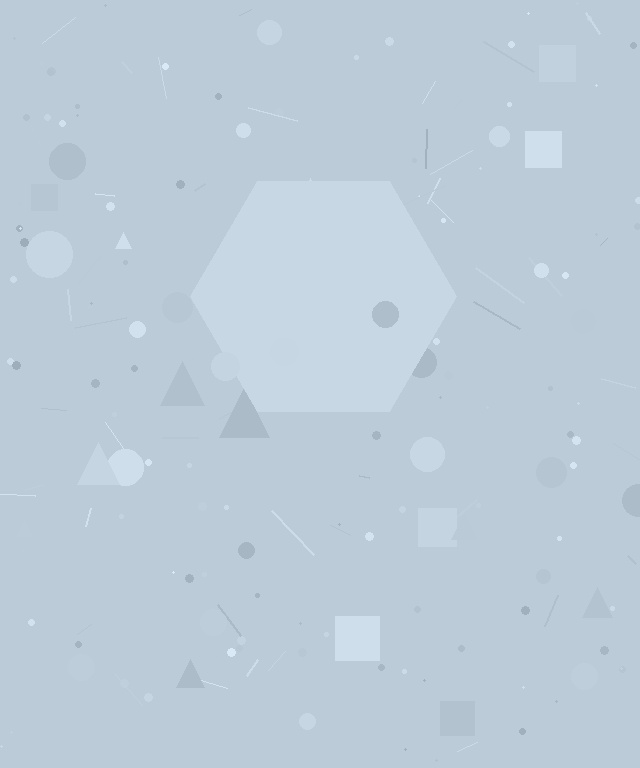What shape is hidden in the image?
A hexagon is hidden in the image.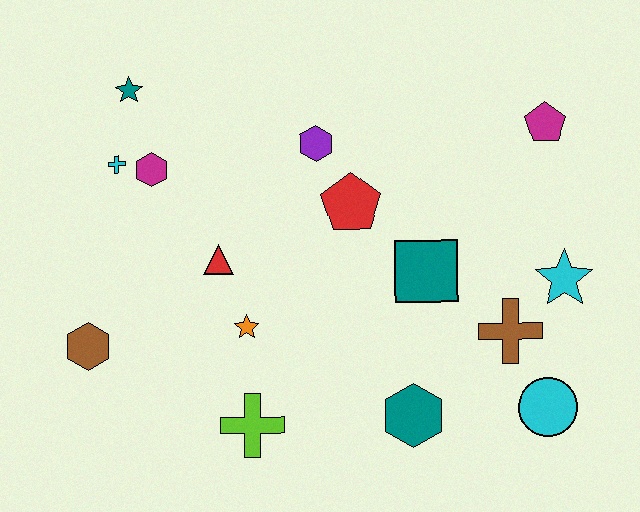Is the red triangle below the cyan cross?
Yes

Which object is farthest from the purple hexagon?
The cyan circle is farthest from the purple hexagon.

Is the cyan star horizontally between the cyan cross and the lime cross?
No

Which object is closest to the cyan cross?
The magenta hexagon is closest to the cyan cross.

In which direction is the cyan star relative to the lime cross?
The cyan star is to the right of the lime cross.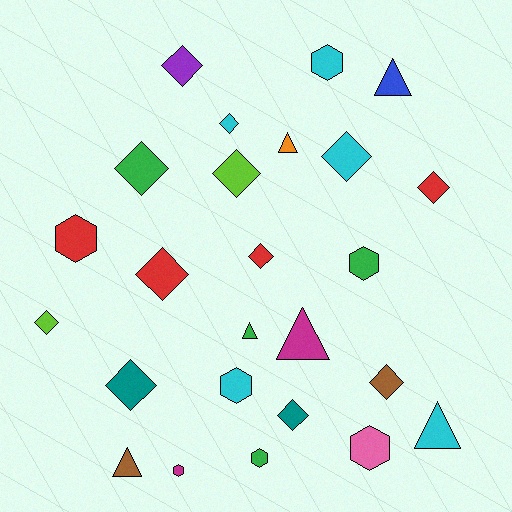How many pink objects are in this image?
There is 1 pink object.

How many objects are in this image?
There are 25 objects.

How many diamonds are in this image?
There are 12 diamonds.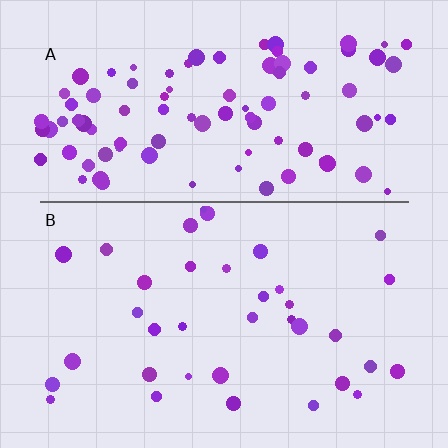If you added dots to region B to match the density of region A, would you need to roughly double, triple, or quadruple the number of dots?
Approximately triple.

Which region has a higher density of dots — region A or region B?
A (the top).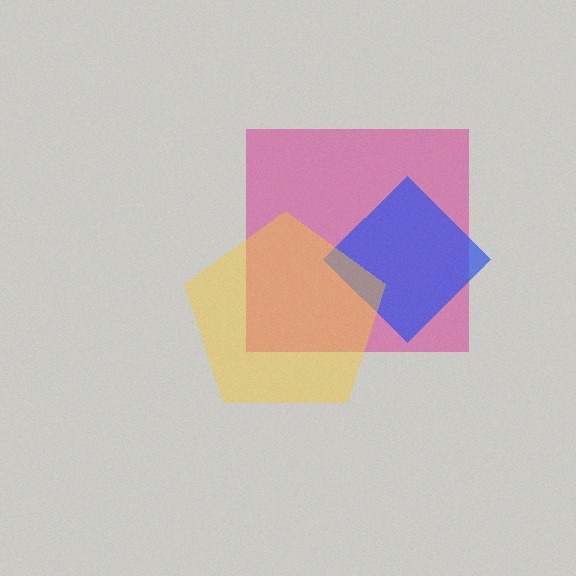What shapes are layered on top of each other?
The layered shapes are: a magenta square, a blue diamond, a yellow pentagon.